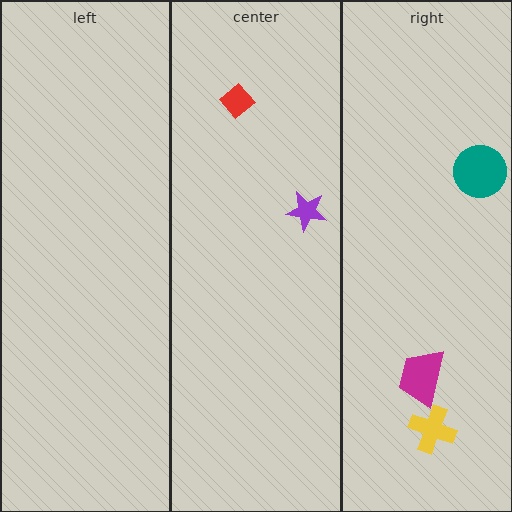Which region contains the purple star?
The center region.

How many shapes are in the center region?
2.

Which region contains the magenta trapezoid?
The right region.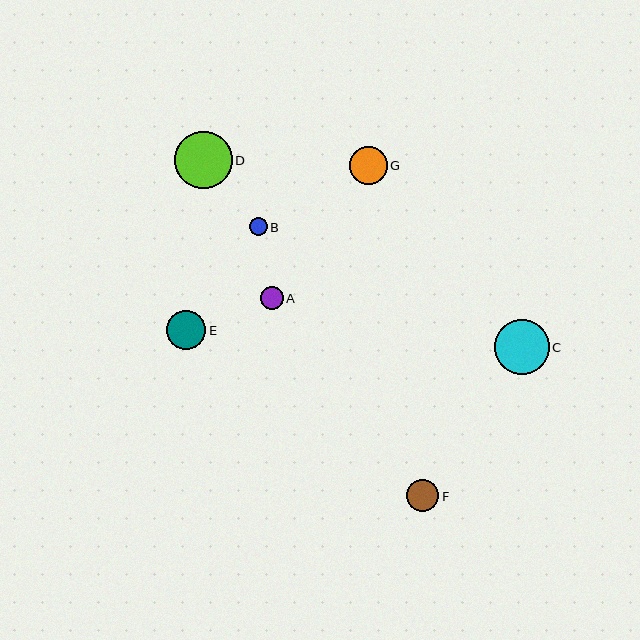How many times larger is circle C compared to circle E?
Circle C is approximately 1.4 times the size of circle E.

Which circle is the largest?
Circle D is the largest with a size of approximately 57 pixels.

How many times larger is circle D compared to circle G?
Circle D is approximately 1.5 times the size of circle G.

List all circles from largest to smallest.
From largest to smallest: D, C, E, G, F, A, B.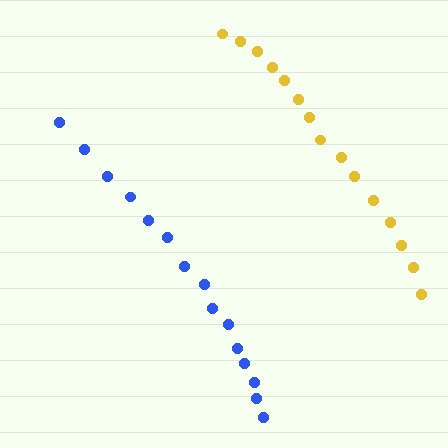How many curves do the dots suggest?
There are 2 distinct paths.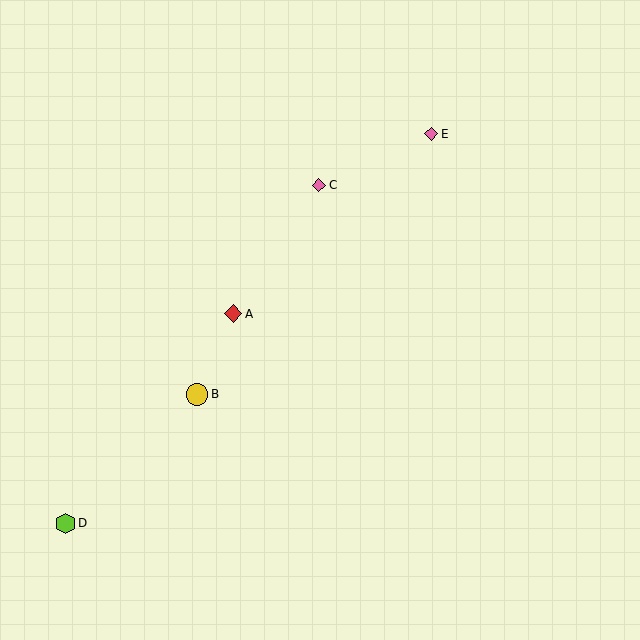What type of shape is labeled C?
Shape C is a pink diamond.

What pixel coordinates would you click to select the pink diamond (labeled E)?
Click at (431, 134) to select the pink diamond E.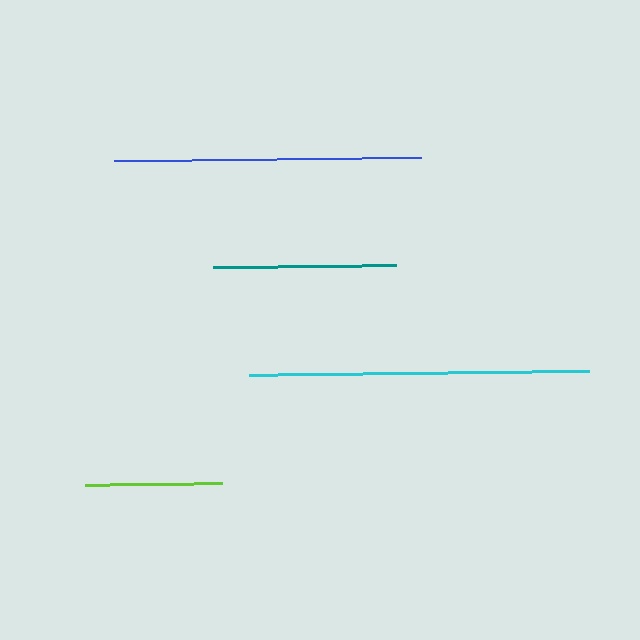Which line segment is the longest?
The cyan line is the longest at approximately 340 pixels.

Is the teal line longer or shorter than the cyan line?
The cyan line is longer than the teal line.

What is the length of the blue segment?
The blue segment is approximately 307 pixels long.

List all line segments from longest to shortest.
From longest to shortest: cyan, blue, teal, lime.